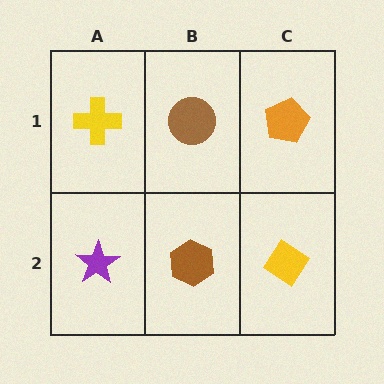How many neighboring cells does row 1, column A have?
2.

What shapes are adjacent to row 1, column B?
A brown hexagon (row 2, column B), a yellow cross (row 1, column A), an orange pentagon (row 1, column C).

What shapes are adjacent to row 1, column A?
A purple star (row 2, column A), a brown circle (row 1, column B).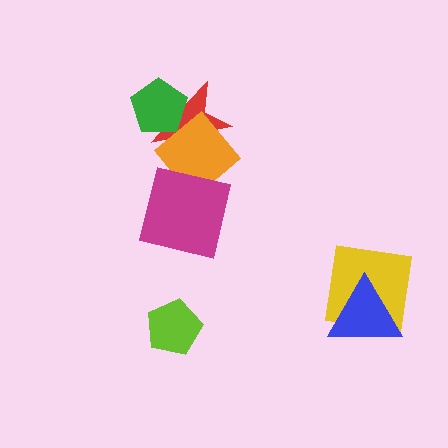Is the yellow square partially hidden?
Yes, it is partially covered by another shape.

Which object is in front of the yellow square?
The blue triangle is in front of the yellow square.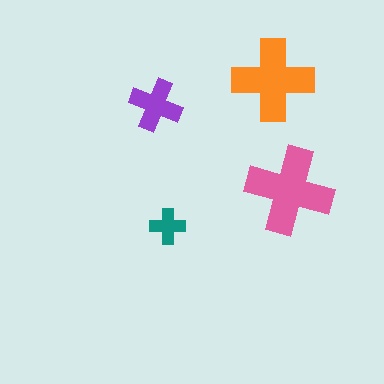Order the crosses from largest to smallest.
the pink one, the orange one, the purple one, the teal one.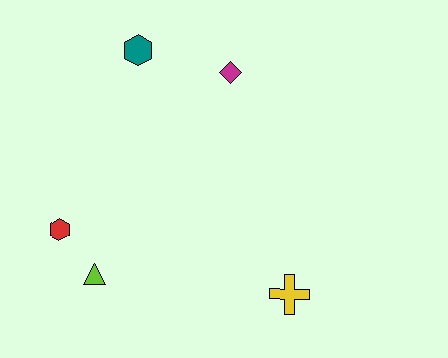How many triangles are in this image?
There is 1 triangle.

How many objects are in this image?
There are 5 objects.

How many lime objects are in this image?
There is 1 lime object.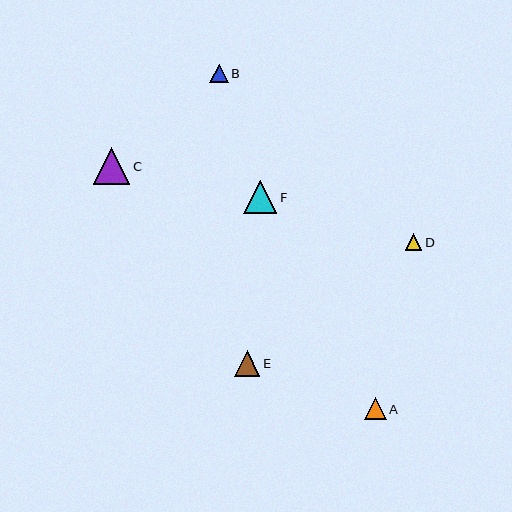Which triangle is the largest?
Triangle C is the largest with a size of approximately 37 pixels.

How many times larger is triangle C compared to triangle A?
Triangle C is approximately 1.7 times the size of triangle A.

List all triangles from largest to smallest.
From largest to smallest: C, F, E, A, B, D.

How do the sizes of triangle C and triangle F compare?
Triangle C and triangle F are approximately the same size.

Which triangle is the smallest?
Triangle D is the smallest with a size of approximately 17 pixels.